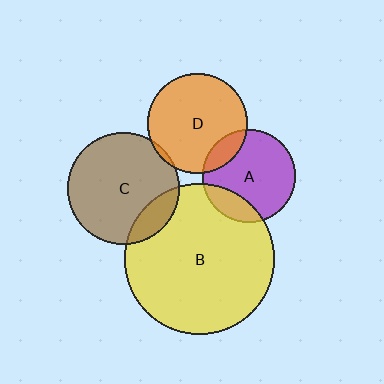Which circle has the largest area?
Circle B (yellow).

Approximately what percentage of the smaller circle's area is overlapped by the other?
Approximately 20%.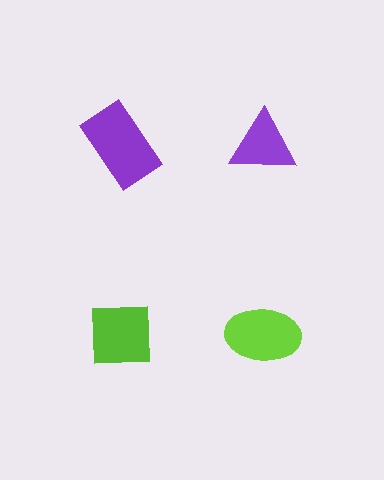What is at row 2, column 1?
A lime square.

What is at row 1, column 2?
A purple triangle.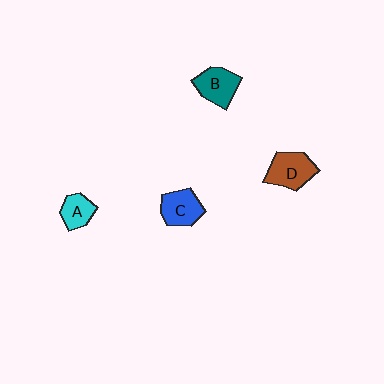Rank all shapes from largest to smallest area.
From largest to smallest: D (brown), B (teal), C (blue), A (cyan).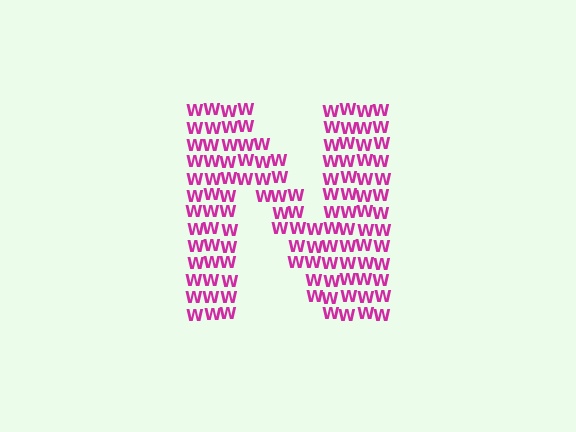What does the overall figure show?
The overall figure shows the letter N.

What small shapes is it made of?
It is made of small letter W's.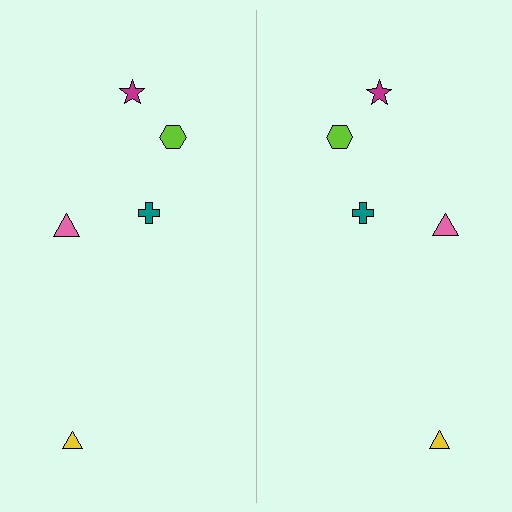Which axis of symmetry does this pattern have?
The pattern has a vertical axis of symmetry running through the center of the image.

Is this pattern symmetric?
Yes, this pattern has bilateral (reflection) symmetry.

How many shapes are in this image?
There are 10 shapes in this image.